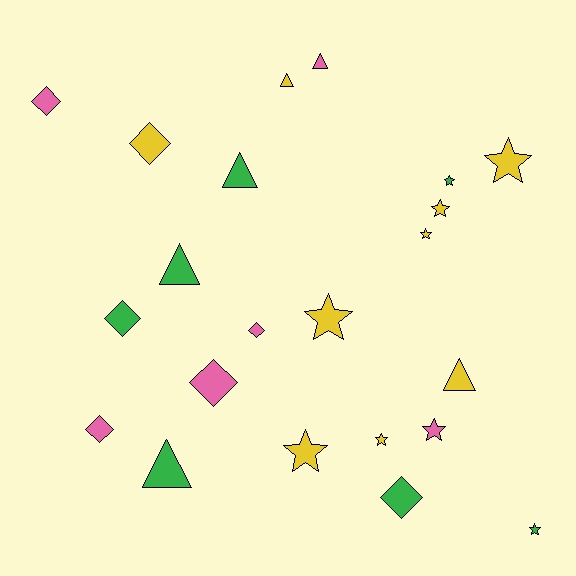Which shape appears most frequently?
Star, with 9 objects.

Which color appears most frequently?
Yellow, with 9 objects.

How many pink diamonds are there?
There are 4 pink diamonds.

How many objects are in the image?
There are 22 objects.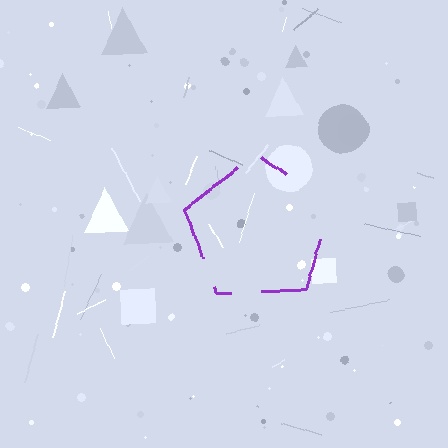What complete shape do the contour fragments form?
The contour fragments form a pentagon.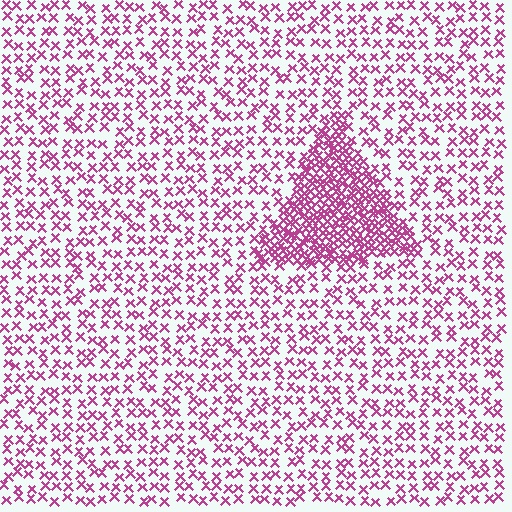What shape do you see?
I see a triangle.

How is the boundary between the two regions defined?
The boundary is defined by a change in element density (approximately 2.7x ratio). All elements are the same color, size, and shape.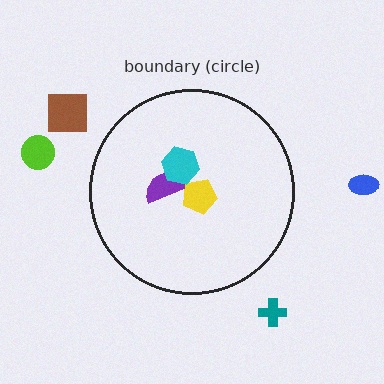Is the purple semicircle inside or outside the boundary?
Inside.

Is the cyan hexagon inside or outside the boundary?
Inside.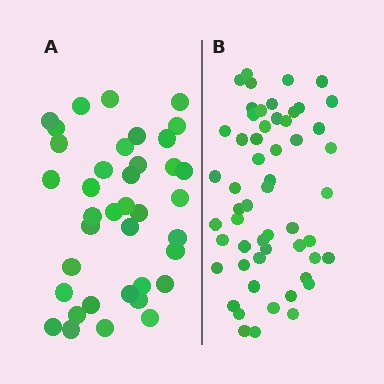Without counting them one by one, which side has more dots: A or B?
Region B (the right region) has more dots.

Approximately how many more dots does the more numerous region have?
Region B has approximately 15 more dots than region A.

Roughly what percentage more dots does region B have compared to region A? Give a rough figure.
About 45% more.